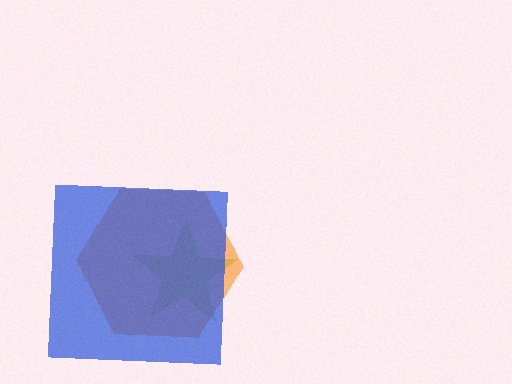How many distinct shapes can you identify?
There are 3 distinct shapes: a lime star, an orange hexagon, a blue square.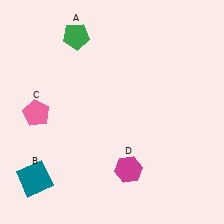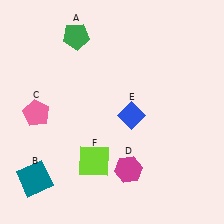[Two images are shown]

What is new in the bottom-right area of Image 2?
A blue diamond (E) was added in the bottom-right area of Image 2.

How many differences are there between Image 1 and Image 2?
There are 2 differences between the two images.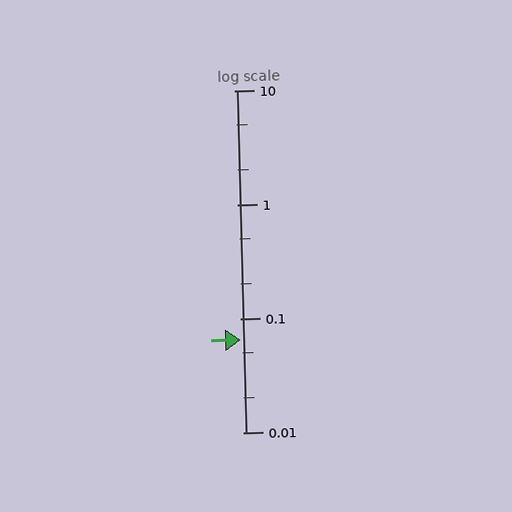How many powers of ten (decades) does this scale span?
The scale spans 3 decades, from 0.01 to 10.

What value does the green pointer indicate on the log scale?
The pointer indicates approximately 0.065.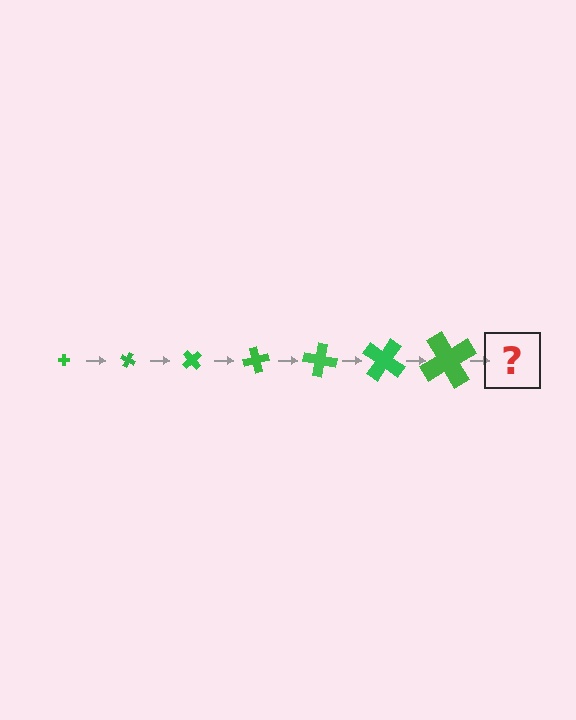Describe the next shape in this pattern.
It should be a cross, larger than the previous one and rotated 175 degrees from the start.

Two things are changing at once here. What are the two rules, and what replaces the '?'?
The two rules are that the cross grows larger each step and it rotates 25 degrees each step. The '?' should be a cross, larger than the previous one and rotated 175 degrees from the start.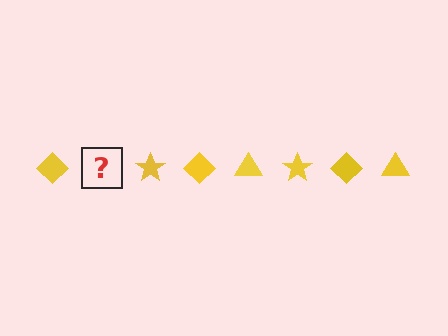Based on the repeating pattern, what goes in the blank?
The blank should be a yellow triangle.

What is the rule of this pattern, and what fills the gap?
The rule is that the pattern cycles through diamond, triangle, star shapes in yellow. The gap should be filled with a yellow triangle.